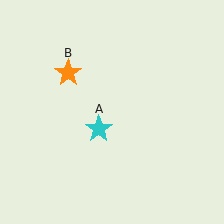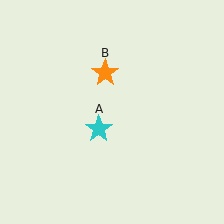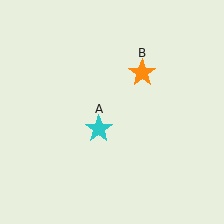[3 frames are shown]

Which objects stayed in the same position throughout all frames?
Cyan star (object A) remained stationary.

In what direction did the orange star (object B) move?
The orange star (object B) moved right.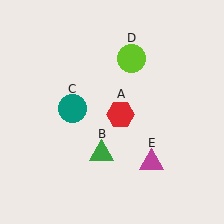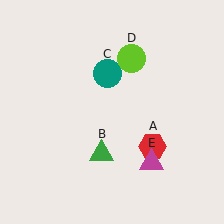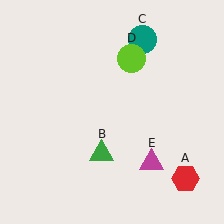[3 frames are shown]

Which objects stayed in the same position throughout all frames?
Green triangle (object B) and lime circle (object D) and magenta triangle (object E) remained stationary.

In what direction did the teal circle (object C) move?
The teal circle (object C) moved up and to the right.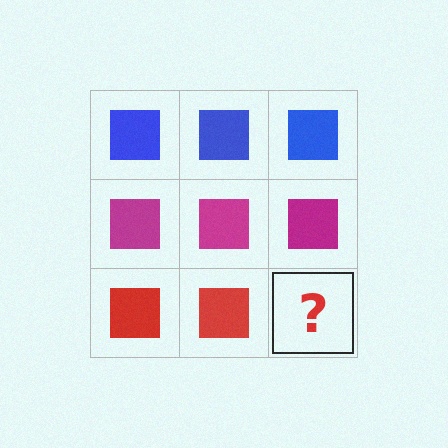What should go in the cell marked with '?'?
The missing cell should contain a red square.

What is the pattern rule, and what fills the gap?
The rule is that each row has a consistent color. The gap should be filled with a red square.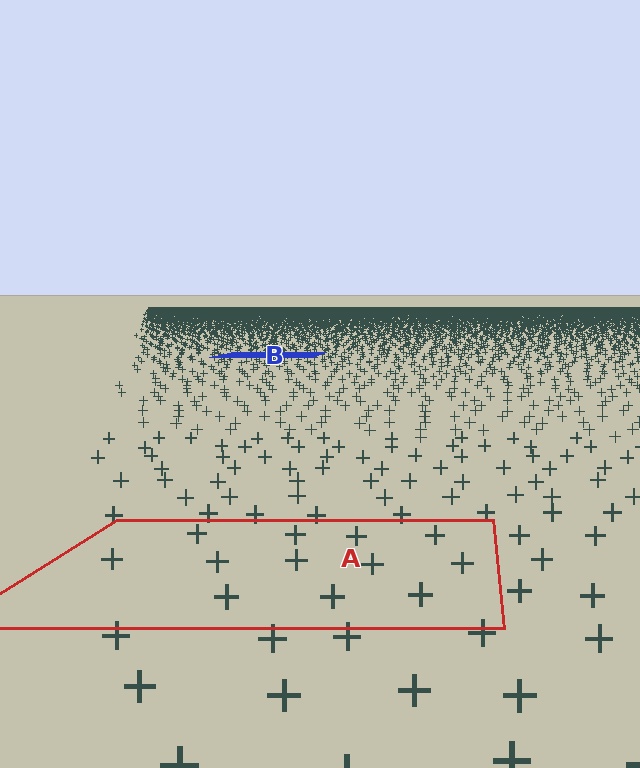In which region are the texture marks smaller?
The texture marks are smaller in region B, because it is farther away.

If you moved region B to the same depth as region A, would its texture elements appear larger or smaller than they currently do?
They would appear larger. At a closer depth, the same texture elements are projected at a bigger on-screen size.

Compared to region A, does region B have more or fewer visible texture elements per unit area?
Region B has more texture elements per unit area — they are packed more densely because it is farther away.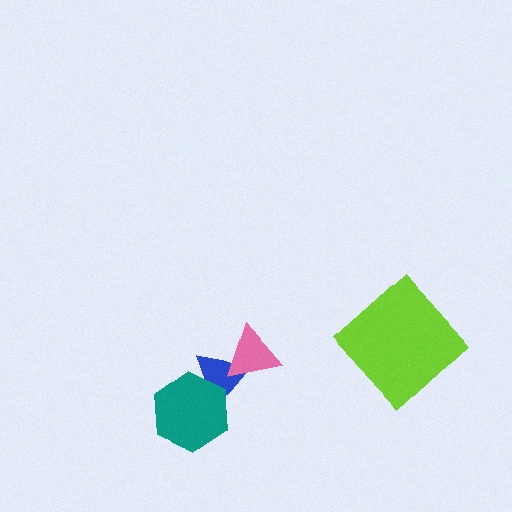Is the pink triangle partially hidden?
No, no other shape covers it.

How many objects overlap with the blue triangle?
2 objects overlap with the blue triangle.